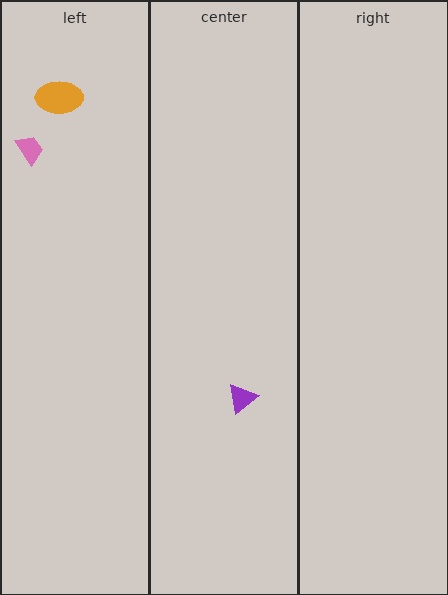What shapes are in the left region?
The orange ellipse, the pink trapezoid.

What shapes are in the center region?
The purple triangle.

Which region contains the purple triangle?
The center region.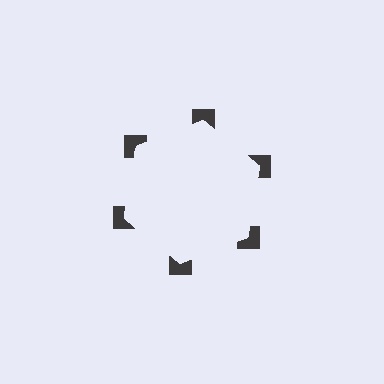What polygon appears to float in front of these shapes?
An illusory hexagon — its edges are inferred from the aligned wedge cuts in the notched squares, not physically drawn.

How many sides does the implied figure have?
6 sides.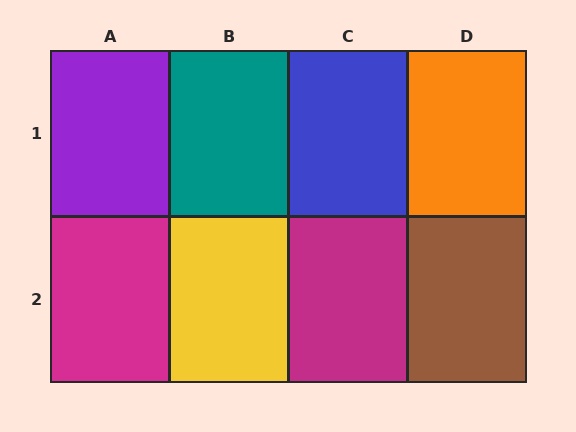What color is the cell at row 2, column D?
Brown.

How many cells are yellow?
1 cell is yellow.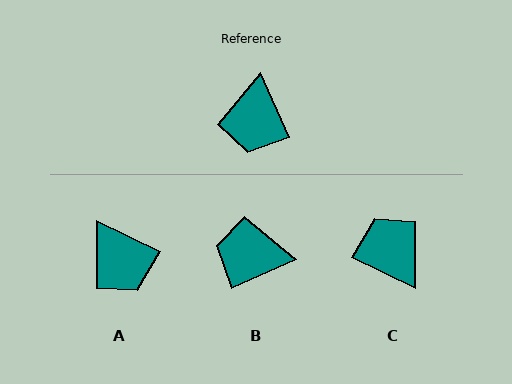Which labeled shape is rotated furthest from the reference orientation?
C, about 140 degrees away.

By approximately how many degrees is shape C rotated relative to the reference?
Approximately 140 degrees clockwise.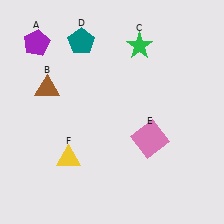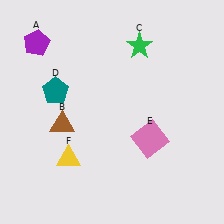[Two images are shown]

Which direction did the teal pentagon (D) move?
The teal pentagon (D) moved down.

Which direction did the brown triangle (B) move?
The brown triangle (B) moved down.